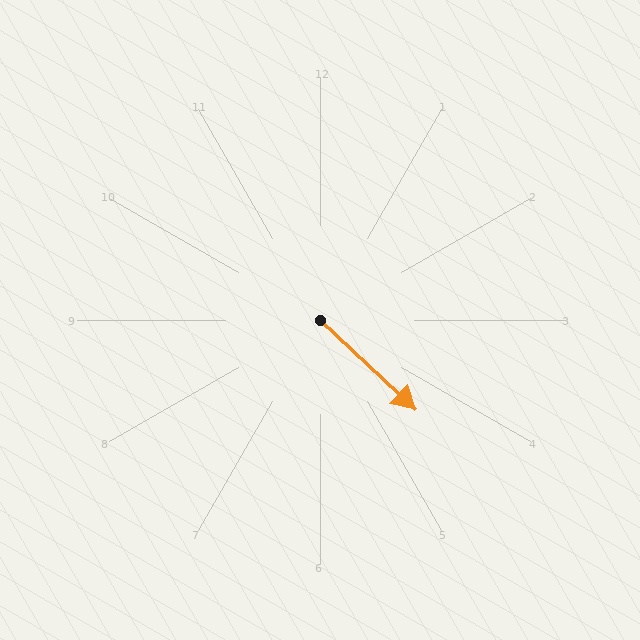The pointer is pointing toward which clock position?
Roughly 4 o'clock.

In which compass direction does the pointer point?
Southeast.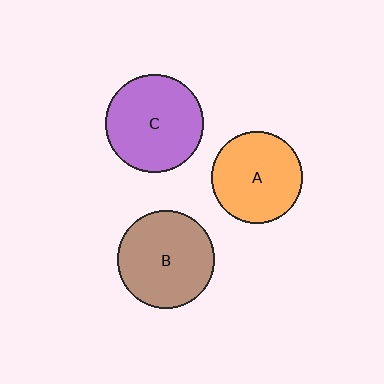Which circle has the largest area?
Circle C (purple).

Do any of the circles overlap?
No, none of the circles overlap.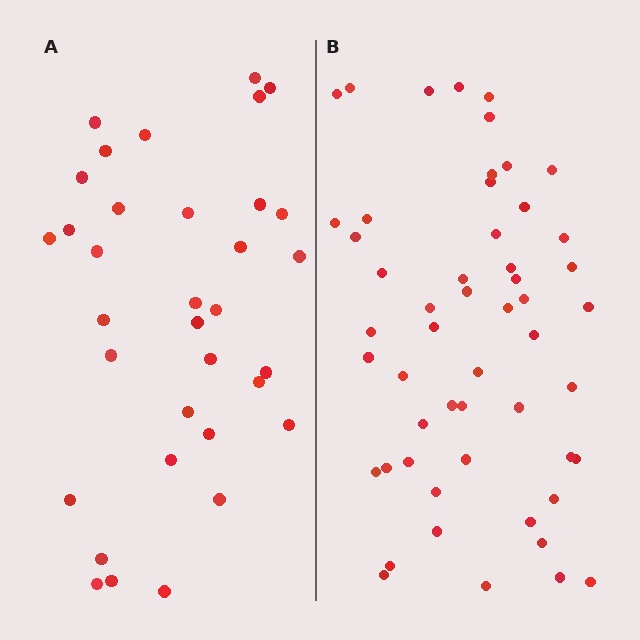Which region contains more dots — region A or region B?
Region B (the right region) has more dots.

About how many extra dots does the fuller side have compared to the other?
Region B has approximately 20 more dots than region A.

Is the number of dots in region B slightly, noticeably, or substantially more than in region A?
Region B has substantially more. The ratio is roughly 1.6 to 1.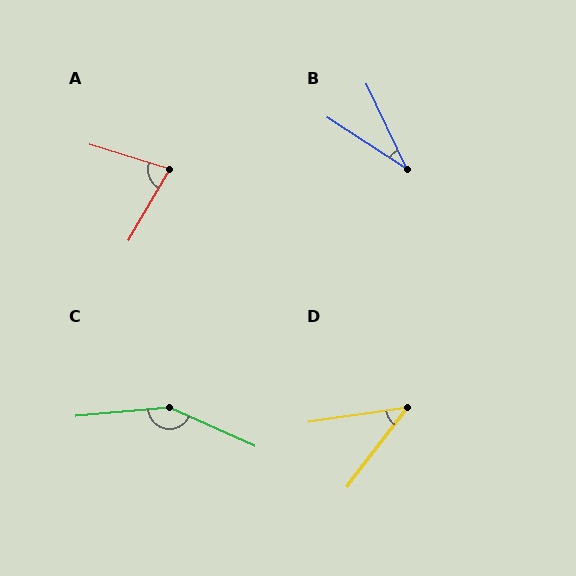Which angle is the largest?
C, at approximately 151 degrees.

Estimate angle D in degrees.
Approximately 44 degrees.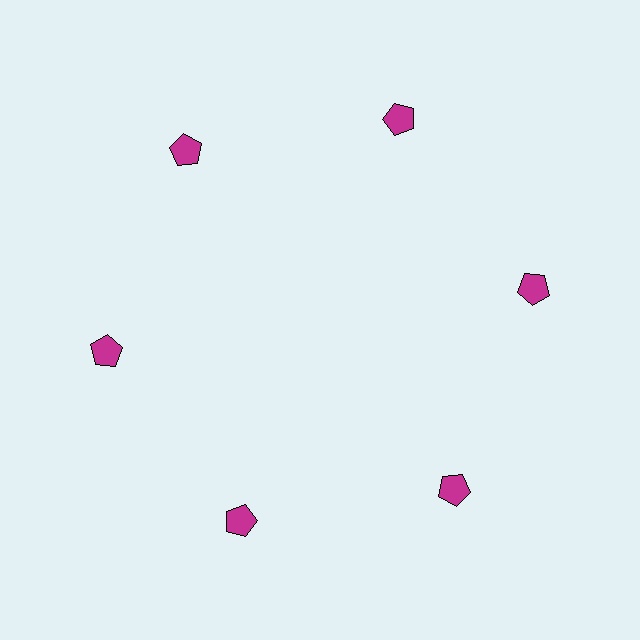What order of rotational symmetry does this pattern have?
This pattern has 6-fold rotational symmetry.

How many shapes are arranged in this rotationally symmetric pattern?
There are 6 shapes, arranged in 6 groups of 1.